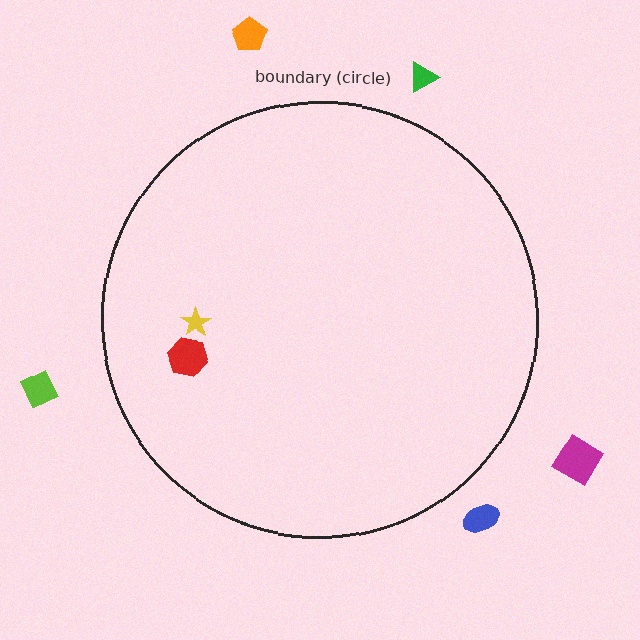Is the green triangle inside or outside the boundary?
Outside.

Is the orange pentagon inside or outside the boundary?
Outside.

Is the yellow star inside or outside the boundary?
Inside.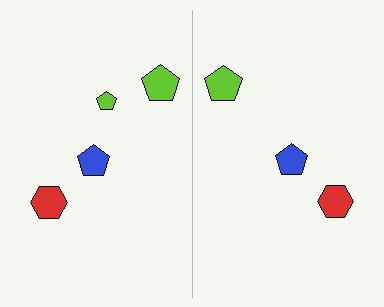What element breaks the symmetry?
A lime pentagon is missing from the right side.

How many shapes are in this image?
There are 7 shapes in this image.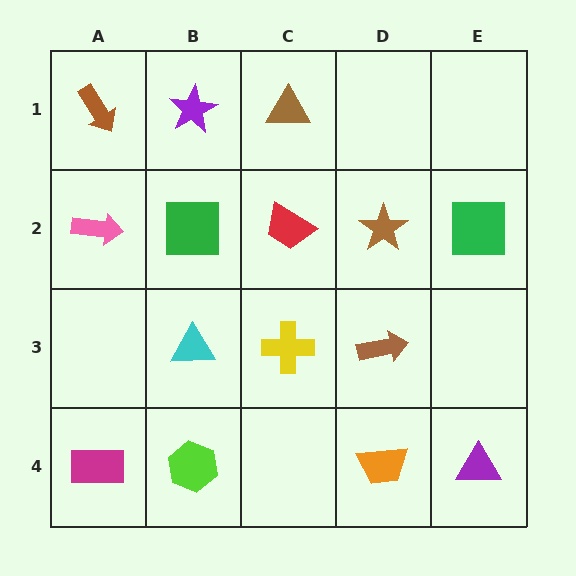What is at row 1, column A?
A brown arrow.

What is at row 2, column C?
A red trapezoid.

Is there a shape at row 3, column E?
No, that cell is empty.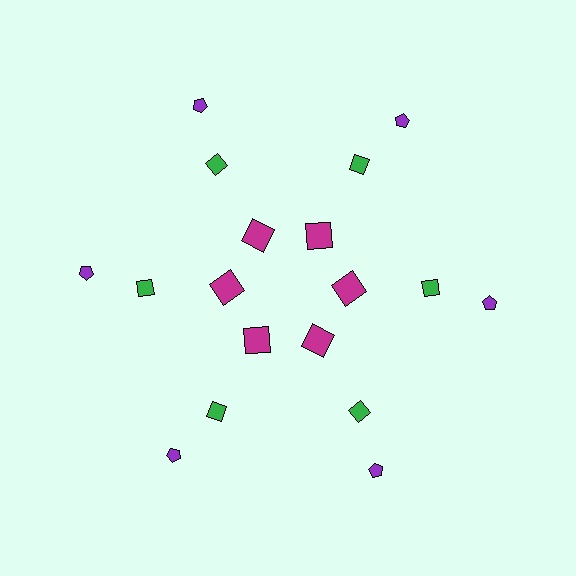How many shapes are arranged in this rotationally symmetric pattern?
There are 18 shapes, arranged in 6 groups of 3.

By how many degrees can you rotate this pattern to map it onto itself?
The pattern maps onto itself every 60 degrees of rotation.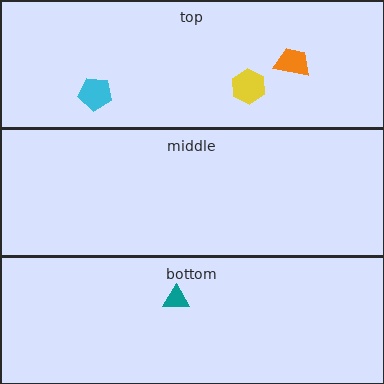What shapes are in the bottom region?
The teal triangle.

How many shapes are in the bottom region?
1.